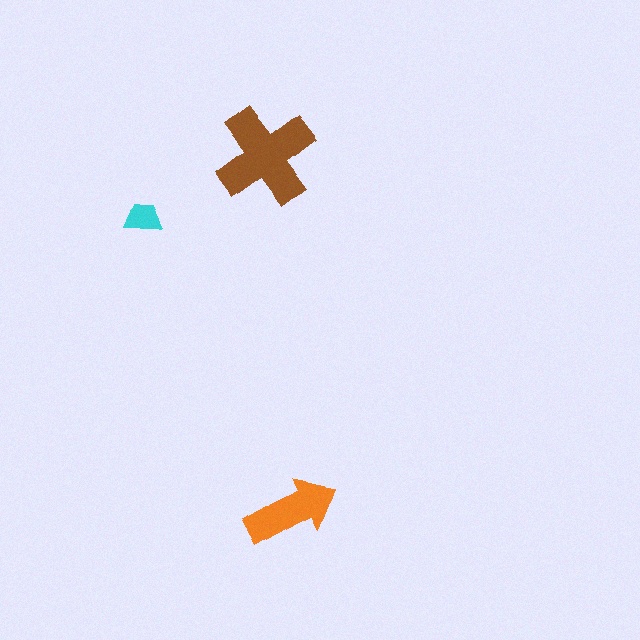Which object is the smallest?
The cyan trapezoid.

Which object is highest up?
The brown cross is topmost.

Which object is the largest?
The brown cross.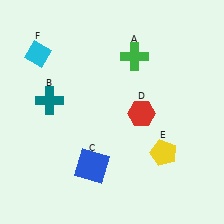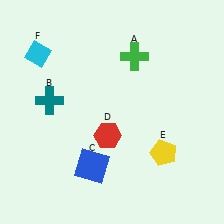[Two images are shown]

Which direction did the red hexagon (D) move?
The red hexagon (D) moved left.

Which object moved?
The red hexagon (D) moved left.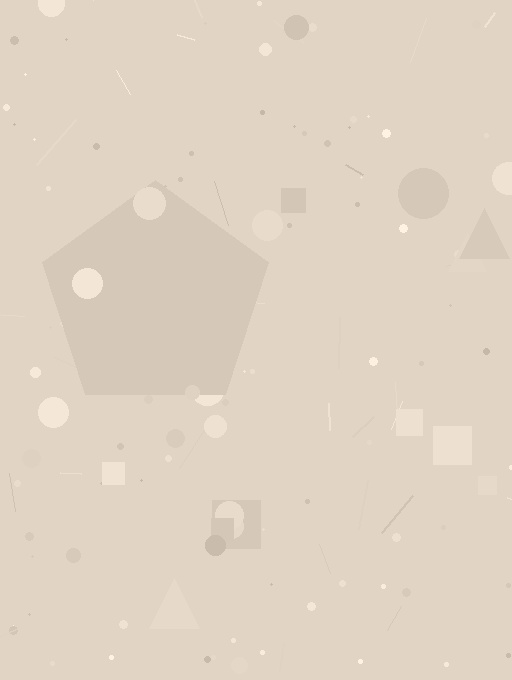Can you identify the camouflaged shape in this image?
The camouflaged shape is a pentagon.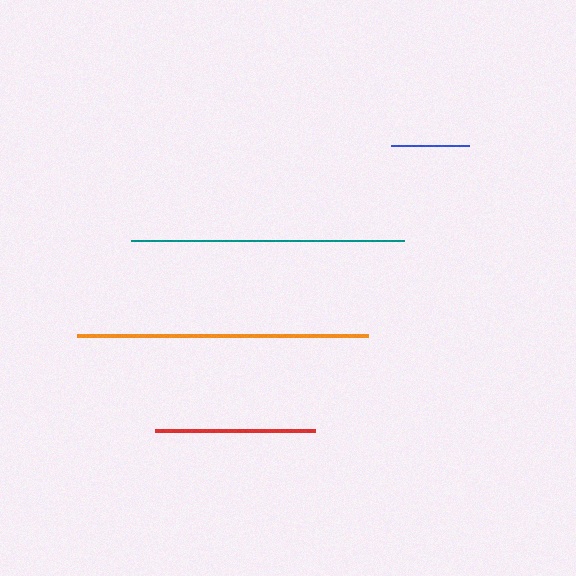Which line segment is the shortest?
The blue line is the shortest at approximately 78 pixels.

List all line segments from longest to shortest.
From longest to shortest: orange, teal, red, blue.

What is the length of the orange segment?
The orange segment is approximately 291 pixels long.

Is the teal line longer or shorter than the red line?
The teal line is longer than the red line.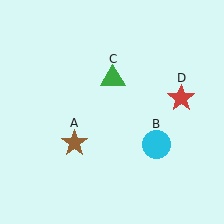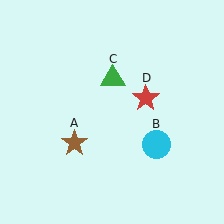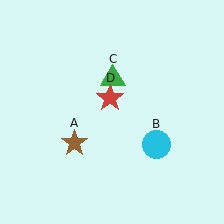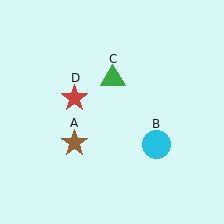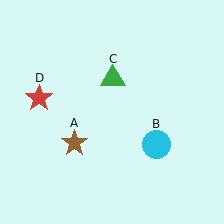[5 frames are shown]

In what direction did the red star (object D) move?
The red star (object D) moved left.